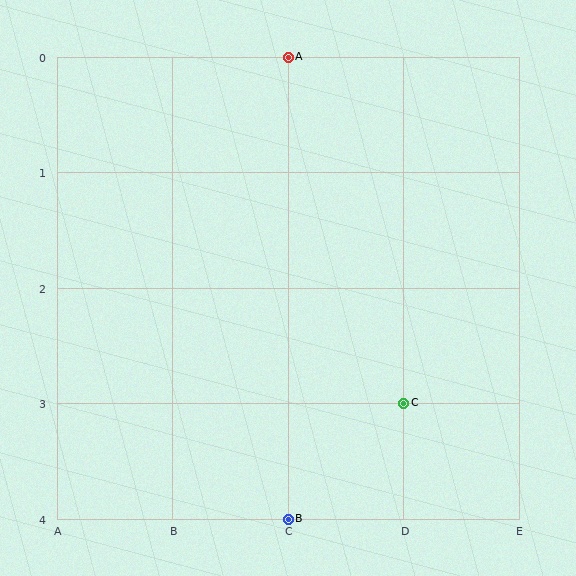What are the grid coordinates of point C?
Point C is at grid coordinates (D, 3).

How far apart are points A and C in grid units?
Points A and C are 1 column and 3 rows apart (about 3.2 grid units diagonally).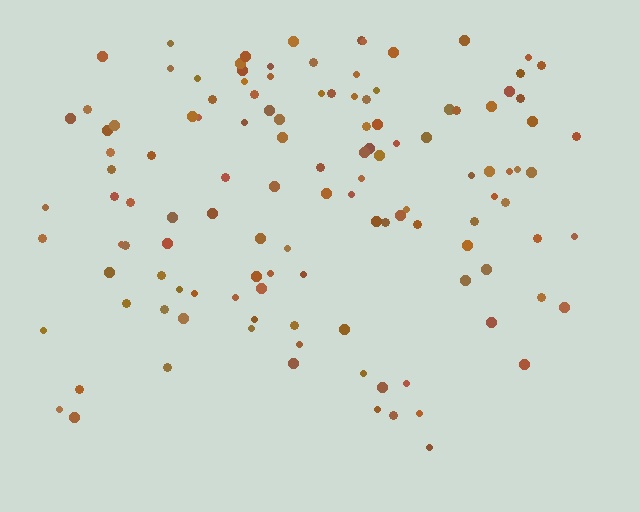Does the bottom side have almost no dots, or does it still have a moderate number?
Still a moderate number, just noticeably fewer than the top.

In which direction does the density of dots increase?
From bottom to top, with the top side densest.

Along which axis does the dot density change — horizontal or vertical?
Vertical.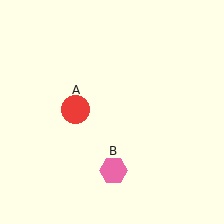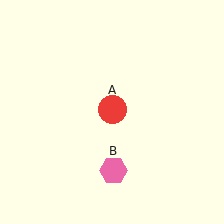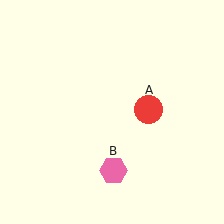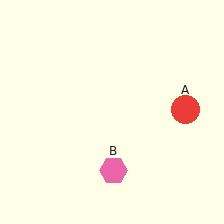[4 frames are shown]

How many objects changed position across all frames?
1 object changed position: red circle (object A).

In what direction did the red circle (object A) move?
The red circle (object A) moved right.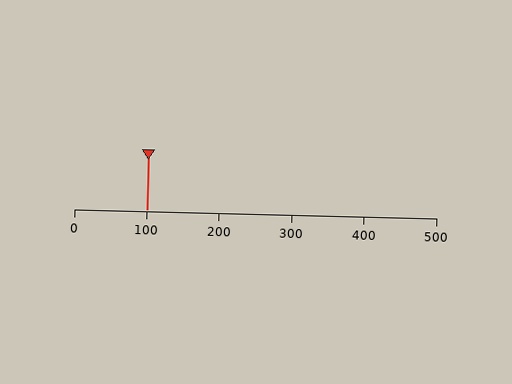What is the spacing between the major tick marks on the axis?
The major ticks are spaced 100 apart.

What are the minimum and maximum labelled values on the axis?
The axis runs from 0 to 500.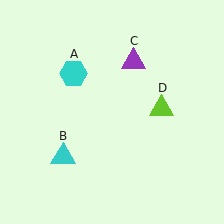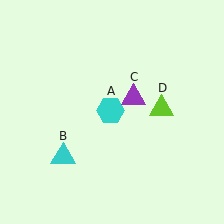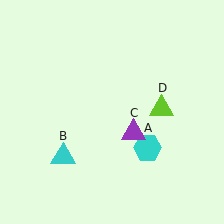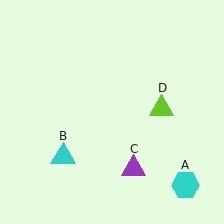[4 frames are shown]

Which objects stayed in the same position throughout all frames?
Cyan triangle (object B) and lime triangle (object D) remained stationary.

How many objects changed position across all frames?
2 objects changed position: cyan hexagon (object A), purple triangle (object C).